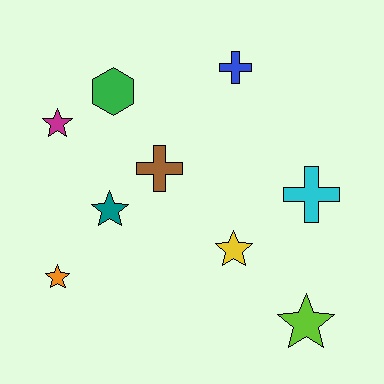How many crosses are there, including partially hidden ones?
There are 3 crosses.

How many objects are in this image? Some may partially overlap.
There are 9 objects.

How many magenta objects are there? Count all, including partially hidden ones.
There is 1 magenta object.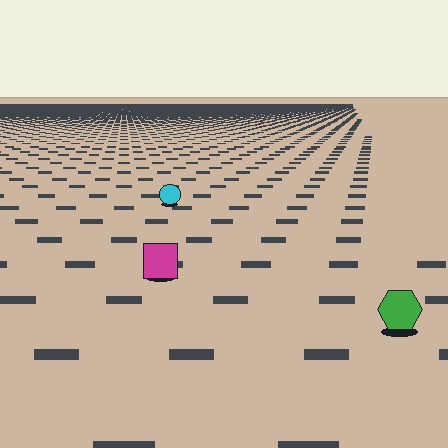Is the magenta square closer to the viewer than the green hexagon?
No. The green hexagon is closer — you can tell from the texture gradient: the ground texture is coarser near it.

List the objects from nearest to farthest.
From nearest to farthest: the green hexagon, the magenta square, the cyan circle.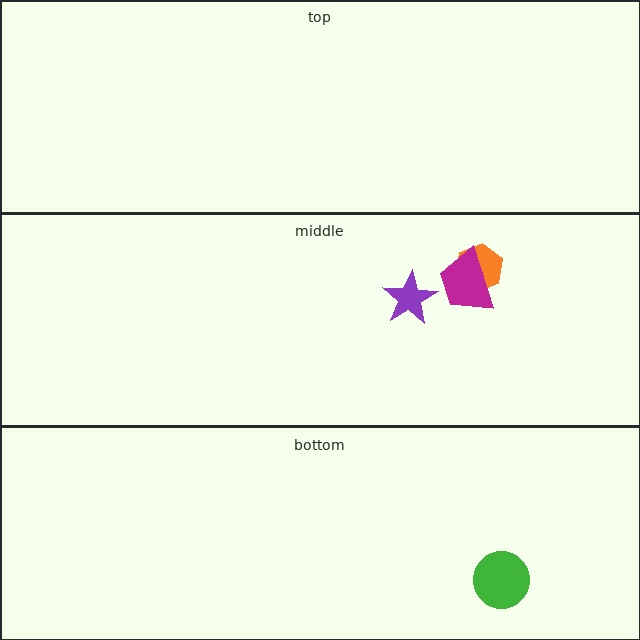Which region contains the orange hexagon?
The middle region.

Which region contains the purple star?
The middle region.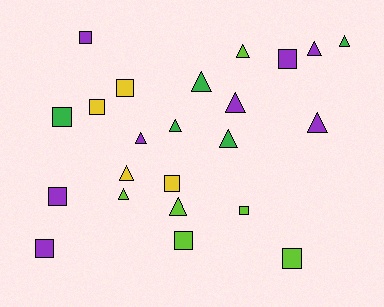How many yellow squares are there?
There are 3 yellow squares.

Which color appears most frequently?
Purple, with 8 objects.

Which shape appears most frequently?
Triangle, with 12 objects.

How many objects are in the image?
There are 23 objects.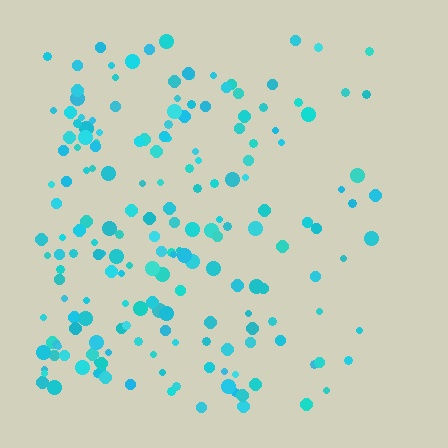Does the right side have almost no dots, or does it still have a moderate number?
Still a moderate number, just noticeably fewer than the left.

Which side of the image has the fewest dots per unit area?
The right.